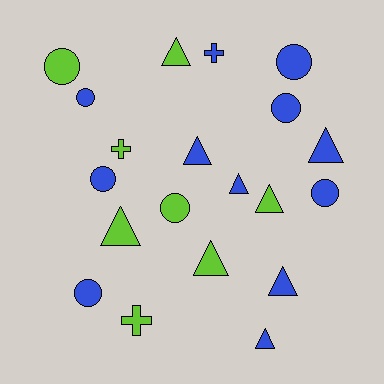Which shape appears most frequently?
Triangle, with 9 objects.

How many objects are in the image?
There are 20 objects.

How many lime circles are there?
There are 2 lime circles.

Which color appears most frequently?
Blue, with 12 objects.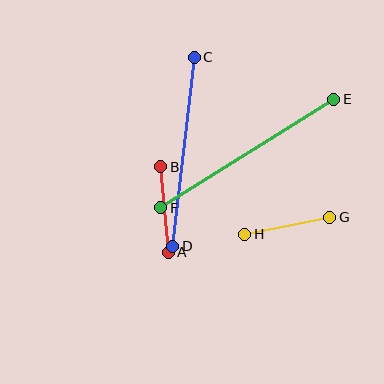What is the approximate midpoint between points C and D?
The midpoint is at approximately (184, 152) pixels.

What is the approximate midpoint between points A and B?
The midpoint is at approximately (165, 210) pixels.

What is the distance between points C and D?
The distance is approximately 190 pixels.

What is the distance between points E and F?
The distance is approximately 204 pixels.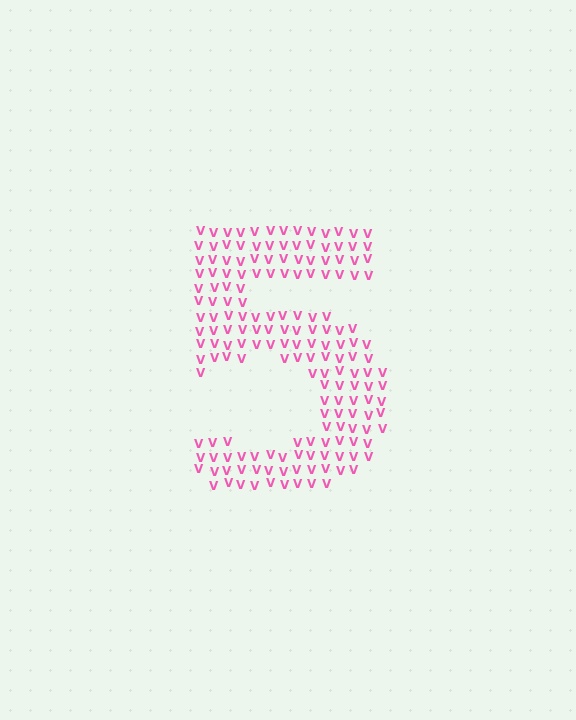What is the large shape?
The large shape is the digit 5.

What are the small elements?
The small elements are letter V's.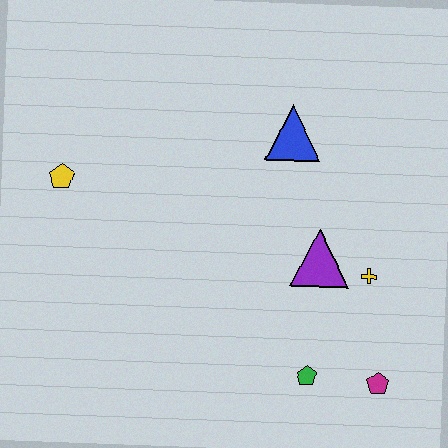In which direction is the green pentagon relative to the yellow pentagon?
The green pentagon is to the right of the yellow pentagon.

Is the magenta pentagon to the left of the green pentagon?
No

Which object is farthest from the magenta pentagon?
The yellow pentagon is farthest from the magenta pentagon.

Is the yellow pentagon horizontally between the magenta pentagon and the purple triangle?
No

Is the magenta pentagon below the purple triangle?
Yes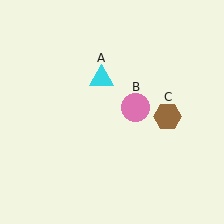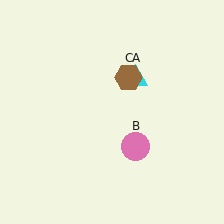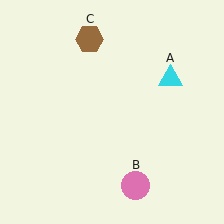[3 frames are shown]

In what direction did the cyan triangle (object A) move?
The cyan triangle (object A) moved right.